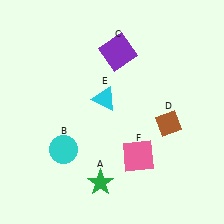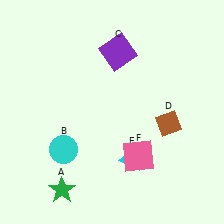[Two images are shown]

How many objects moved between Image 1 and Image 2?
2 objects moved between the two images.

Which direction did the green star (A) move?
The green star (A) moved left.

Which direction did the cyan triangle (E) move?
The cyan triangle (E) moved down.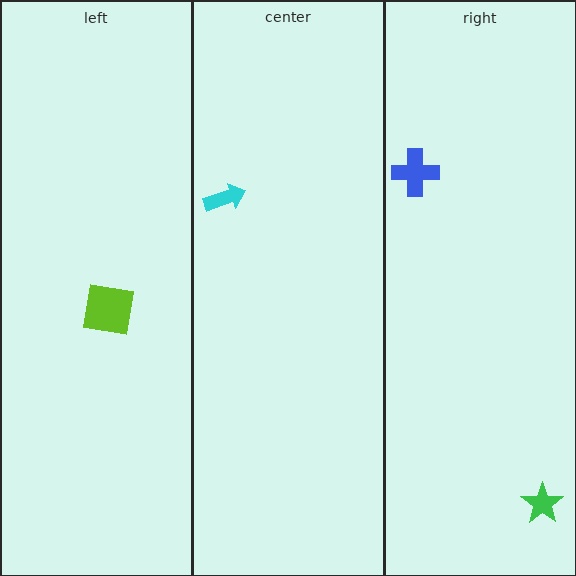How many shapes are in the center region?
1.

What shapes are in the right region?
The blue cross, the green star.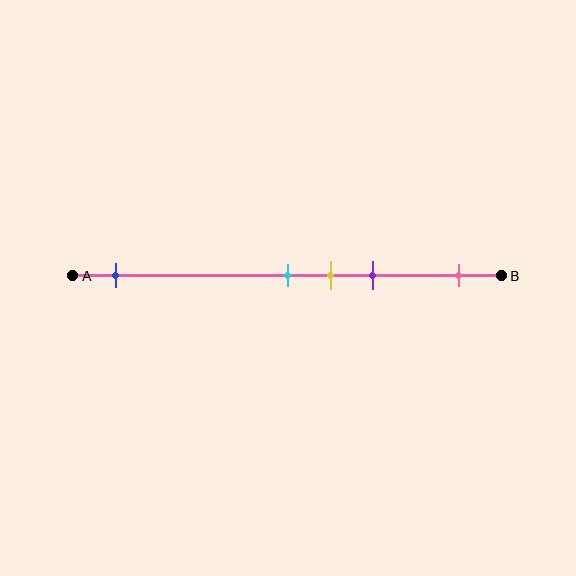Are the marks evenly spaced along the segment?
No, the marks are not evenly spaced.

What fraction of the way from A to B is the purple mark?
The purple mark is approximately 70% (0.7) of the way from A to B.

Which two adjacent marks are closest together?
The cyan and yellow marks are the closest adjacent pair.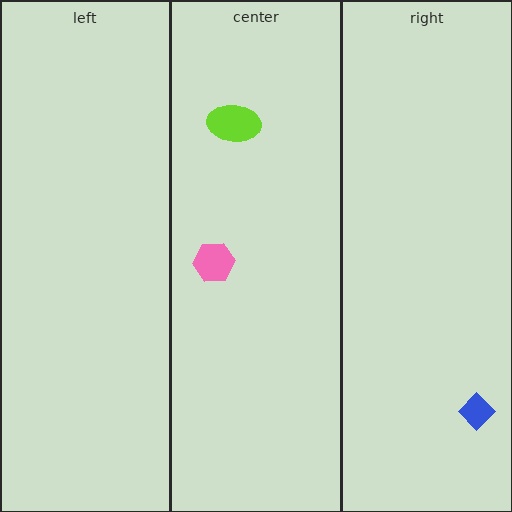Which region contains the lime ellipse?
The center region.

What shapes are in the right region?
The blue diamond.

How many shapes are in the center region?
2.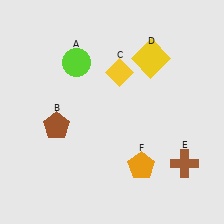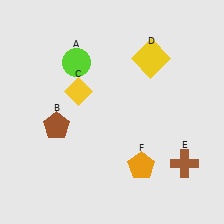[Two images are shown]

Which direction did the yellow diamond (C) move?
The yellow diamond (C) moved left.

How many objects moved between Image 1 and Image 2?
1 object moved between the two images.